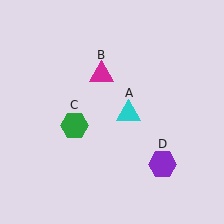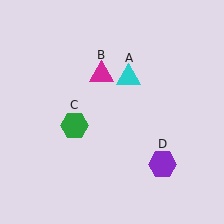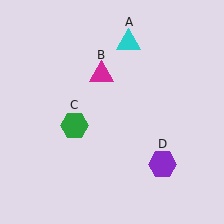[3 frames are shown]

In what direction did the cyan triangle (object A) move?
The cyan triangle (object A) moved up.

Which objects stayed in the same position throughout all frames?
Magenta triangle (object B) and green hexagon (object C) and purple hexagon (object D) remained stationary.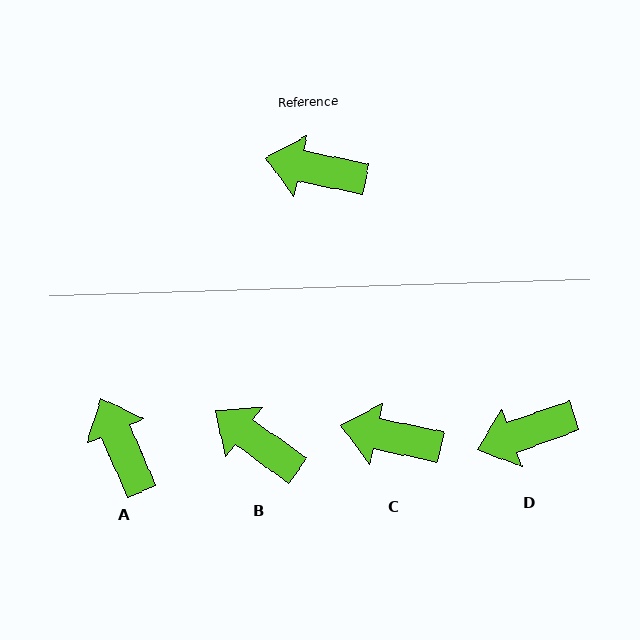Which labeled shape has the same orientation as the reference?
C.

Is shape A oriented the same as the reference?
No, it is off by about 55 degrees.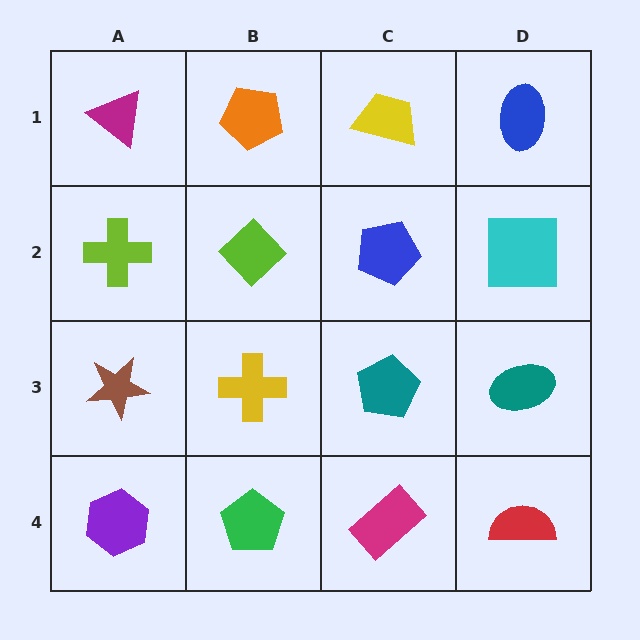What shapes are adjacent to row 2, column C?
A yellow trapezoid (row 1, column C), a teal pentagon (row 3, column C), a lime diamond (row 2, column B), a cyan square (row 2, column D).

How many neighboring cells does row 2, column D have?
3.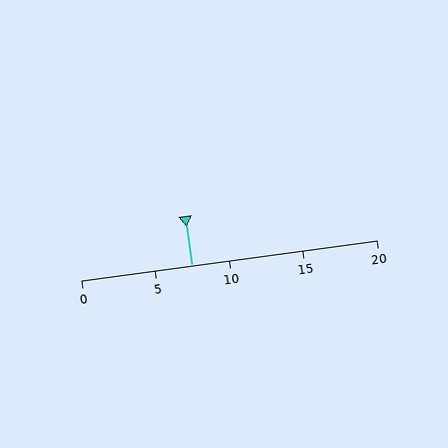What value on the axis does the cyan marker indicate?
The marker indicates approximately 7.5.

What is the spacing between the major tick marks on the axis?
The major ticks are spaced 5 apart.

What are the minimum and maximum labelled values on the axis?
The axis runs from 0 to 20.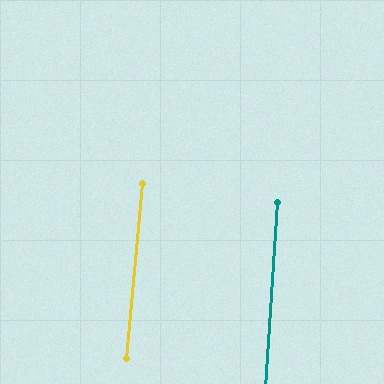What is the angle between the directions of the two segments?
Approximately 2 degrees.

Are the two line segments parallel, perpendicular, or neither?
Parallel — their directions differ by only 1.5°.